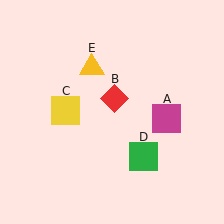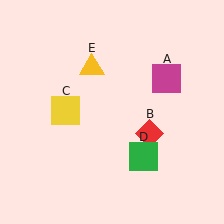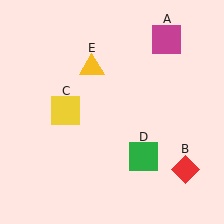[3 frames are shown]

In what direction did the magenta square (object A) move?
The magenta square (object A) moved up.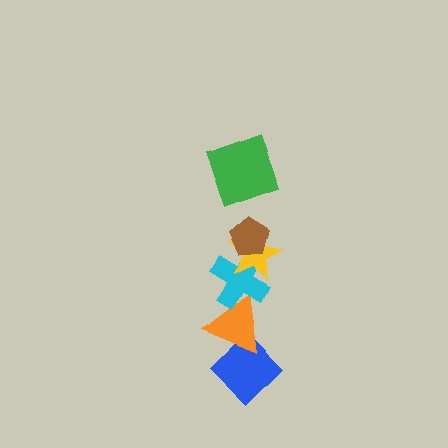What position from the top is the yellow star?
The yellow star is 3rd from the top.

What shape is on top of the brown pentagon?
The green square is on top of the brown pentagon.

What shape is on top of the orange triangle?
The cyan cross is on top of the orange triangle.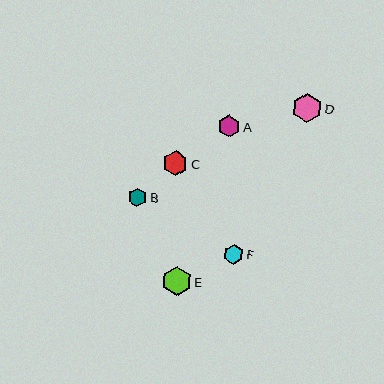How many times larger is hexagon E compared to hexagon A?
Hexagon E is approximately 1.3 times the size of hexagon A.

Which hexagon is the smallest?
Hexagon B is the smallest with a size of approximately 19 pixels.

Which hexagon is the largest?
Hexagon E is the largest with a size of approximately 29 pixels.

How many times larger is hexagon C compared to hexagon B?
Hexagon C is approximately 1.3 times the size of hexagon B.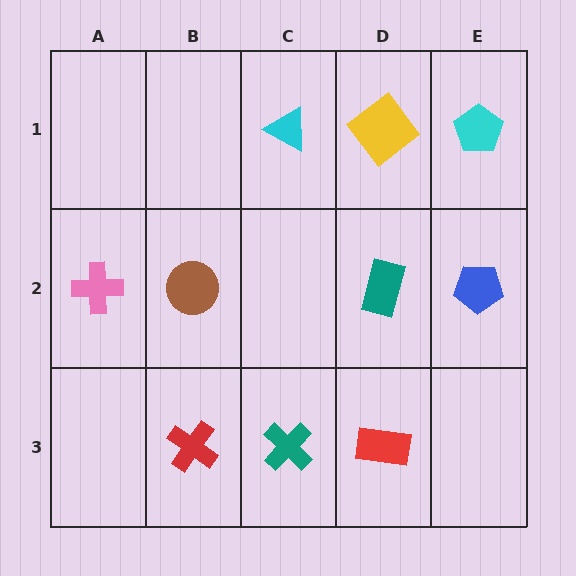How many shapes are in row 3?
3 shapes.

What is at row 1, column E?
A cyan pentagon.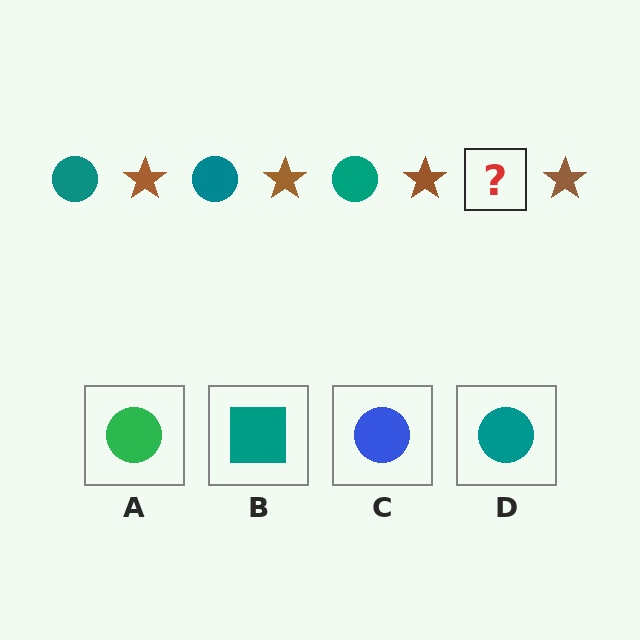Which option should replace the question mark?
Option D.